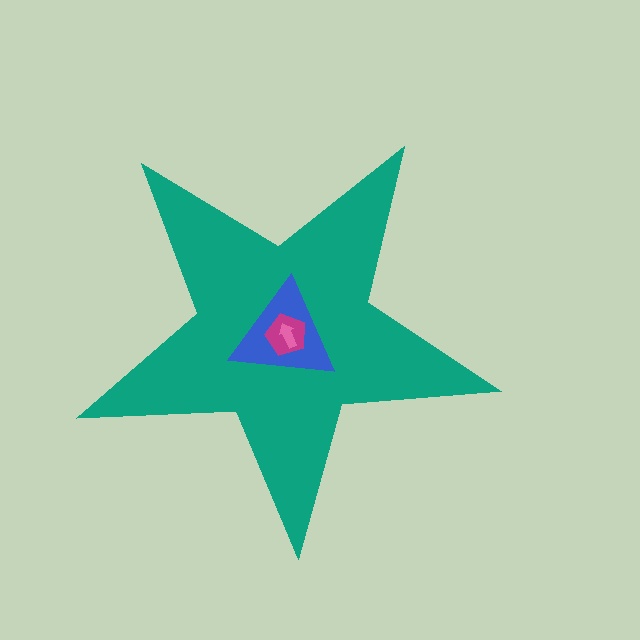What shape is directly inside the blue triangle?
The magenta pentagon.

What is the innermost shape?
The pink arrow.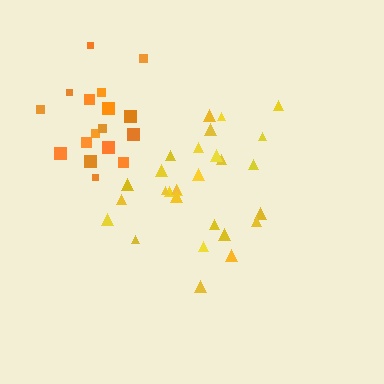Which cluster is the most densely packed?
Yellow.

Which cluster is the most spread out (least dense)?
Orange.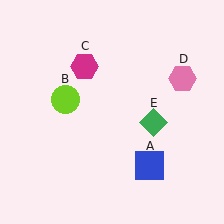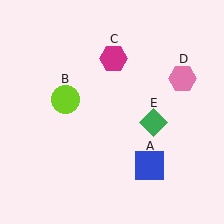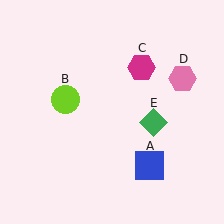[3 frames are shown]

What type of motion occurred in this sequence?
The magenta hexagon (object C) rotated clockwise around the center of the scene.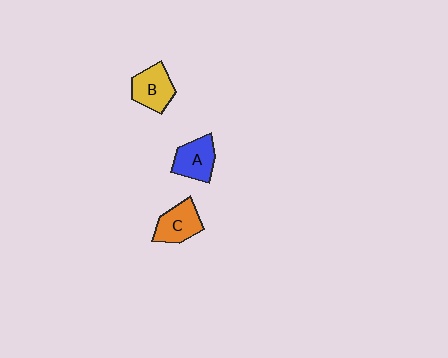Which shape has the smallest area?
Shape A (blue).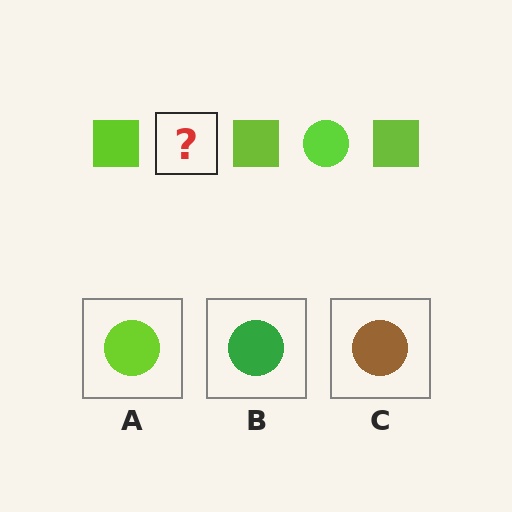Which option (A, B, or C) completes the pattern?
A.